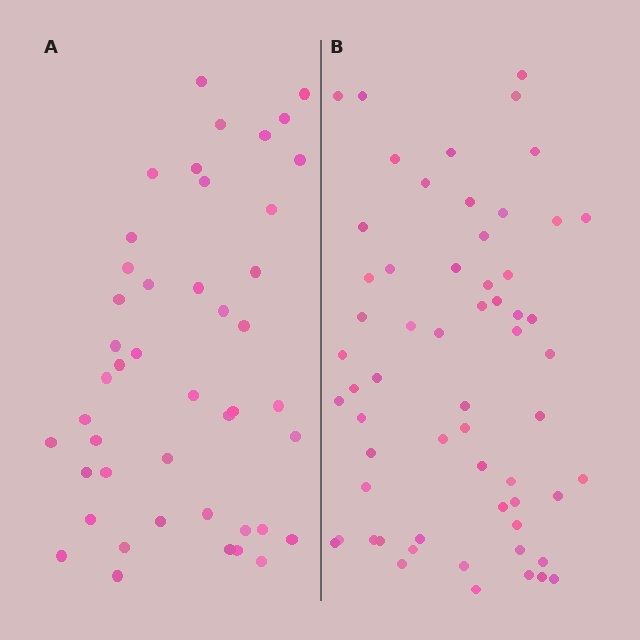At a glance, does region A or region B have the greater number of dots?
Region B (the right region) has more dots.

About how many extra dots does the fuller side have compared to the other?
Region B has approximately 15 more dots than region A.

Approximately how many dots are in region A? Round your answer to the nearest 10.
About 40 dots. (The exact count is 45, which rounds to 40.)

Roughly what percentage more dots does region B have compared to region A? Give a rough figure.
About 35% more.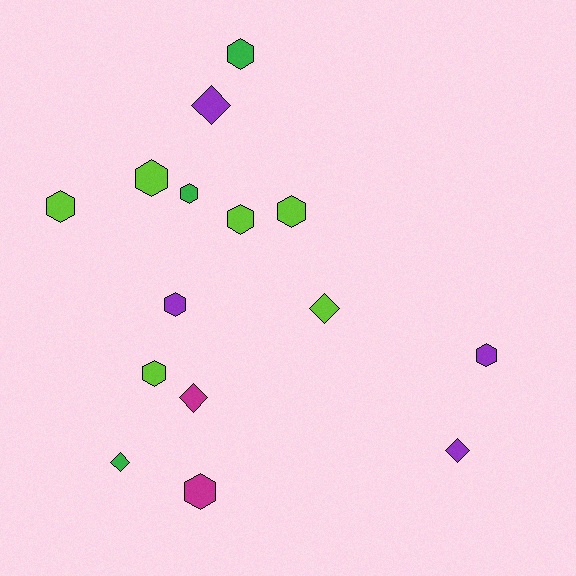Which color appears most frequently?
Lime, with 6 objects.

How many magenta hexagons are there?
There is 1 magenta hexagon.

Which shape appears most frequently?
Hexagon, with 10 objects.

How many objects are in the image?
There are 15 objects.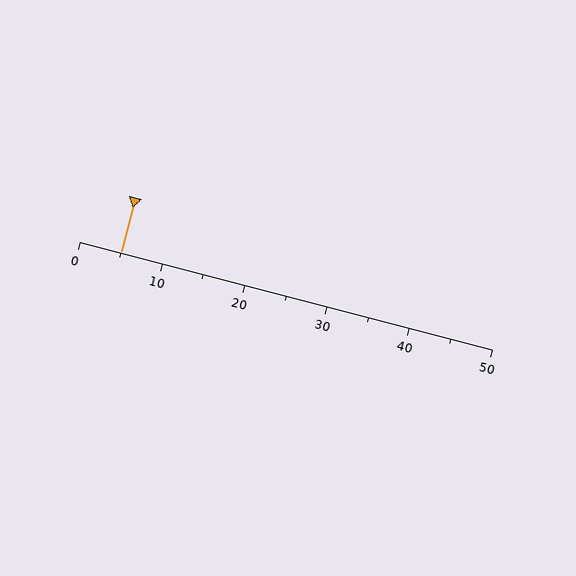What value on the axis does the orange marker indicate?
The marker indicates approximately 5.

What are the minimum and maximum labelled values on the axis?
The axis runs from 0 to 50.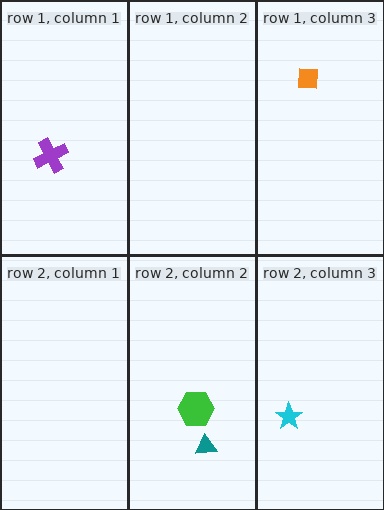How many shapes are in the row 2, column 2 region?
2.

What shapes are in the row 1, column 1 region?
The purple cross.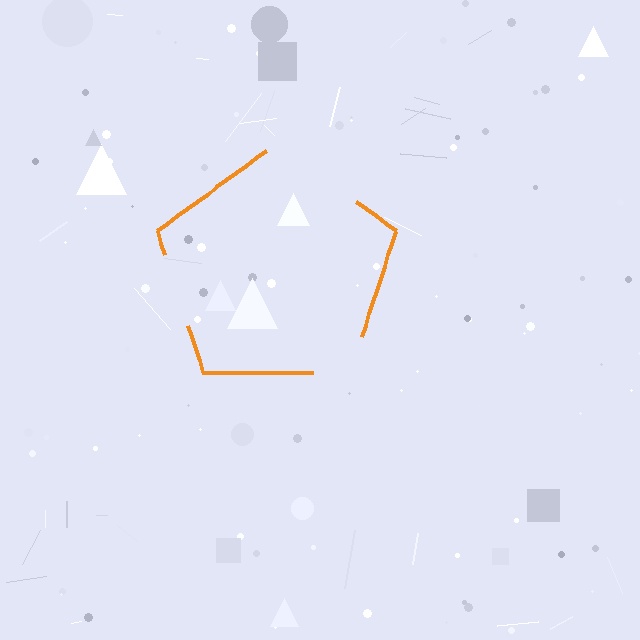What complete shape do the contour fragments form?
The contour fragments form a pentagon.